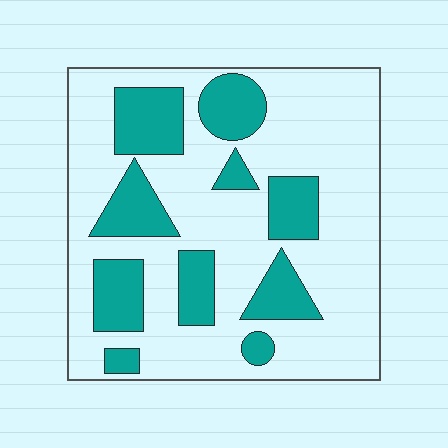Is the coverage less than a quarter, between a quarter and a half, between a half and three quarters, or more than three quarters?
Between a quarter and a half.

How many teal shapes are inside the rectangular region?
10.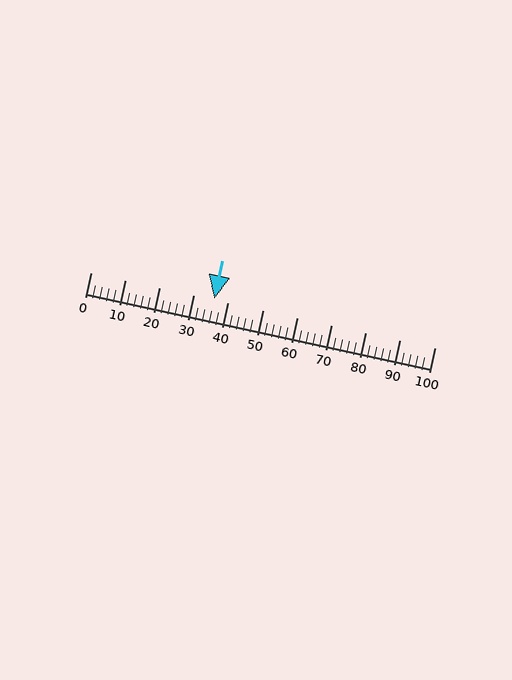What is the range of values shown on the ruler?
The ruler shows values from 0 to 100.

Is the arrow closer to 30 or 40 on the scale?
The arrow is closer to 40.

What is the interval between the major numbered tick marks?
The major tick marks are spaced 10 units apart.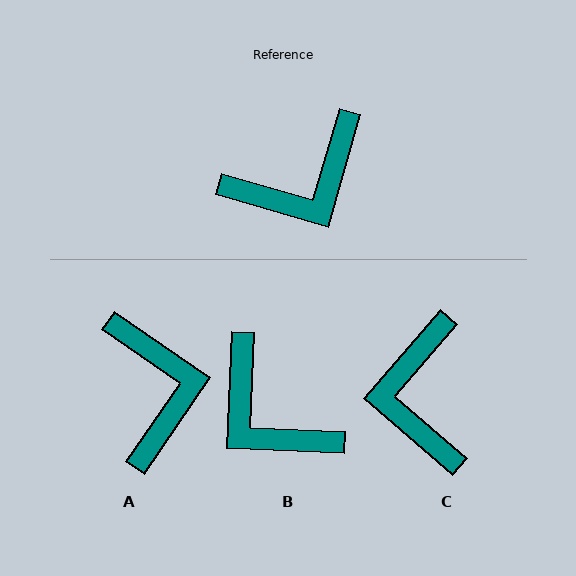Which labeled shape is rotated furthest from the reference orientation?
C, about 115 degrees away.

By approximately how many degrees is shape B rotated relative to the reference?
Approximately 77 degrees clockwise.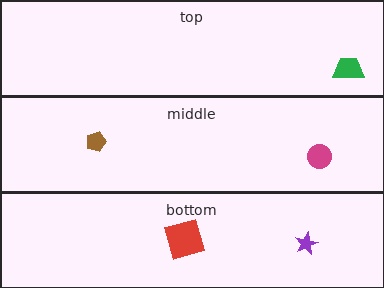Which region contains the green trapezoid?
The top region.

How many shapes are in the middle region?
2.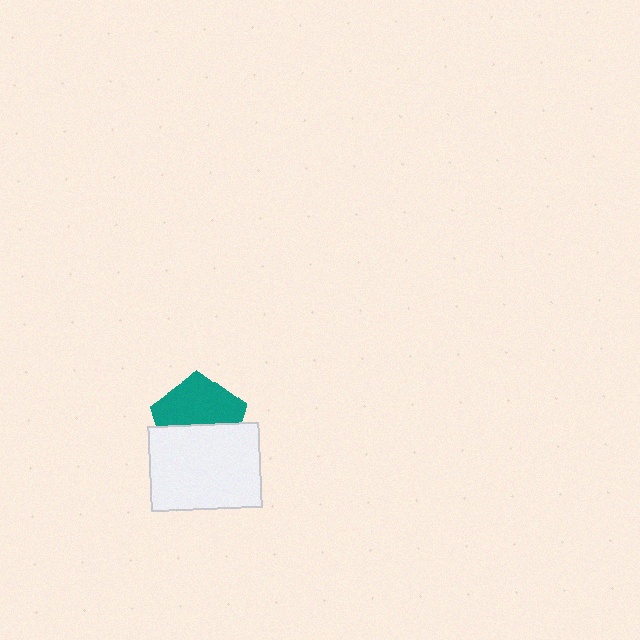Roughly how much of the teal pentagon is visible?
About half of it is visible (roughly 54%).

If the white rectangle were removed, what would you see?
You would see the complete teal pentagon.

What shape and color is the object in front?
The object in front is a white rectangle.